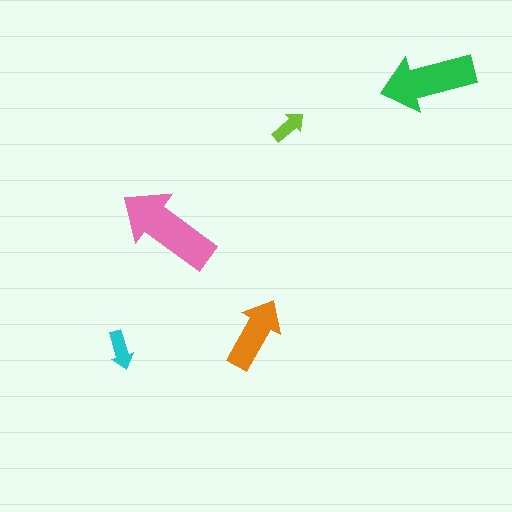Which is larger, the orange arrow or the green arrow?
The green one.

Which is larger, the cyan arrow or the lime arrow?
The cyan one.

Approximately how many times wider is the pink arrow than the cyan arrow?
About 2.5 times wider.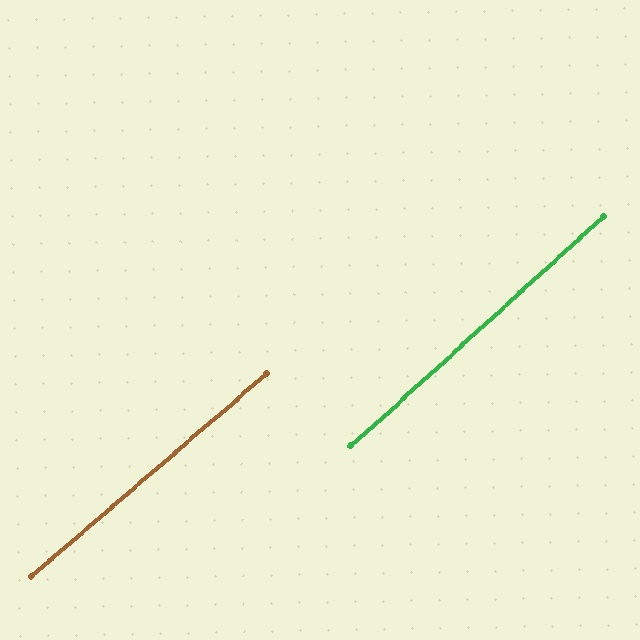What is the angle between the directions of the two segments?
Approximately 2 degrees.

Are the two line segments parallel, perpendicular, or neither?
Parallel — their directions differ by only 1.7°.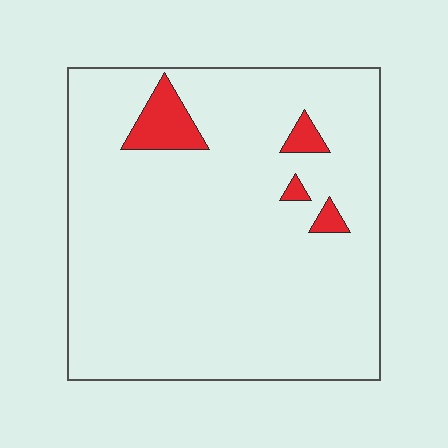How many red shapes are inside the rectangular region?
4.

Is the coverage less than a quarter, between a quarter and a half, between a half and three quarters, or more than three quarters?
Less than a quarter.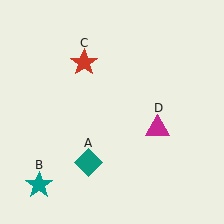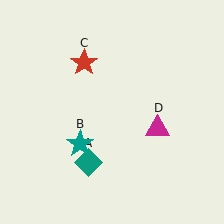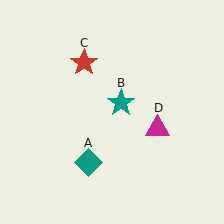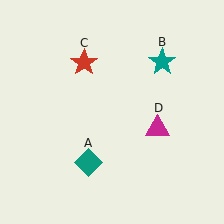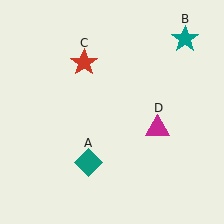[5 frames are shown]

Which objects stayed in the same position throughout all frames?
Teal diamond (object A) and red star (object C) and magenta triangle (object D) remained stationary.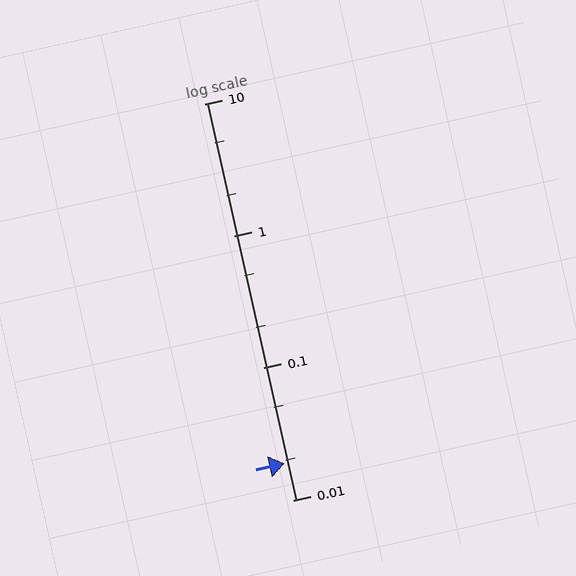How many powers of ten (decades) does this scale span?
The scale spans 3 decades, from 0.01 to 10.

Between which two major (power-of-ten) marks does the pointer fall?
The pointer is between 0.01 and 0.1.